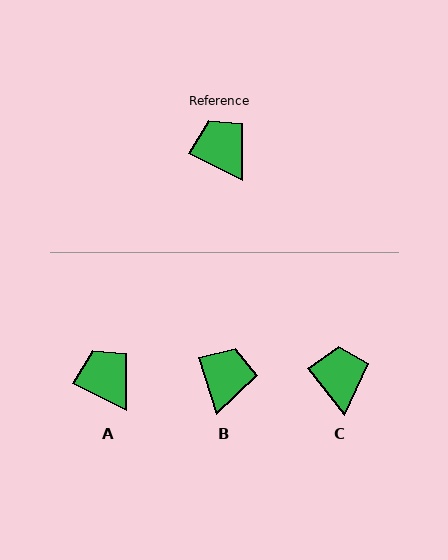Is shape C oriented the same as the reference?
No, it is off by about 24 degrees.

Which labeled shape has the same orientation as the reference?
A.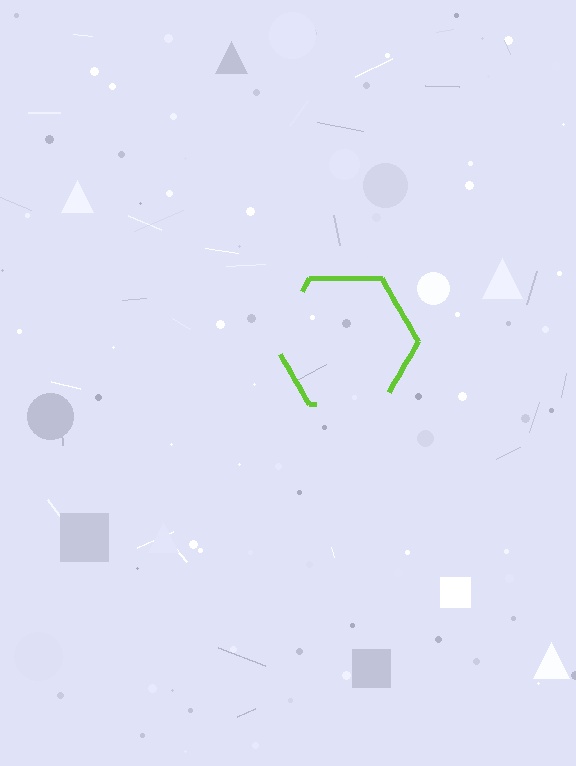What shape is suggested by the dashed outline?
The dashed outline suggests a hexagon.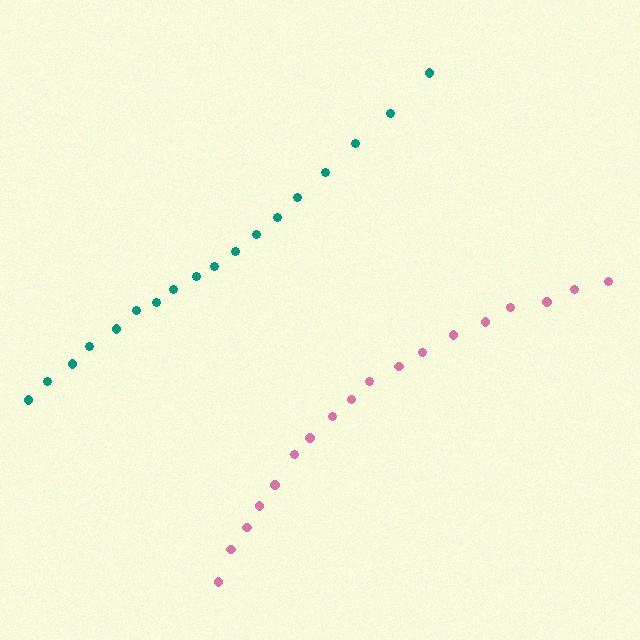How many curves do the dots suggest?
There are 2 distinct paths.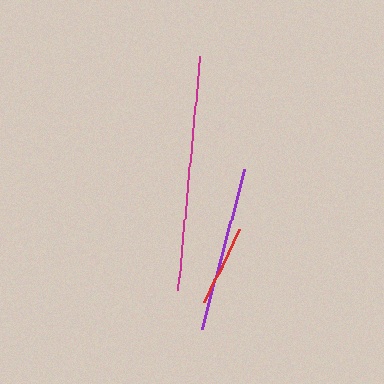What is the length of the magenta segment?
The magenta segment is approximately 235 pixels long.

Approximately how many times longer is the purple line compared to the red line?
The purple line is approximately 2.1 times the length of the red line.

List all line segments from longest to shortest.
From longest to shortest: magenta, purple, red.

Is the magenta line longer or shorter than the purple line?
The magenta line is longer than the purple line.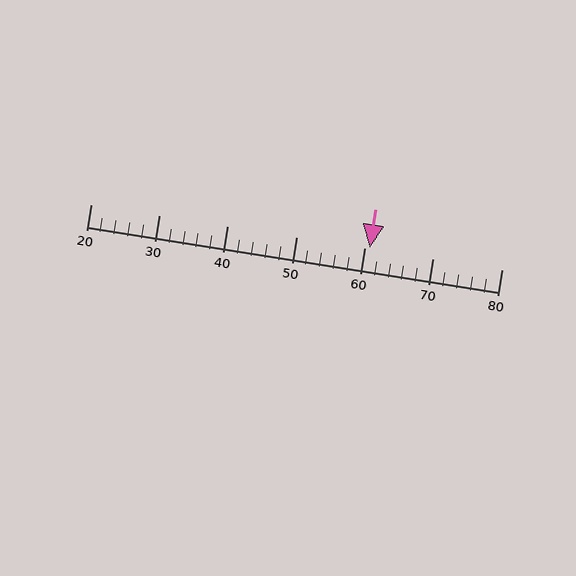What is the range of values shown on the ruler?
The ruler shows values from 20 to 80.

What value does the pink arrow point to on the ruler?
The pink arrow points to approximately 61.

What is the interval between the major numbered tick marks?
The major tick marks are spaced 10 units apart.